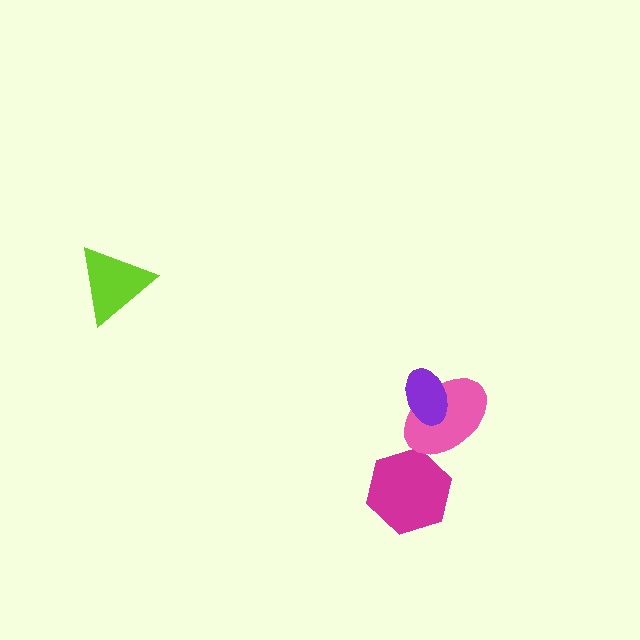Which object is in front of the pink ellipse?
The purple ellipse is in front of the pink ellipse.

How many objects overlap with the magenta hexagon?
0 objects overlap with the magenta hexagon.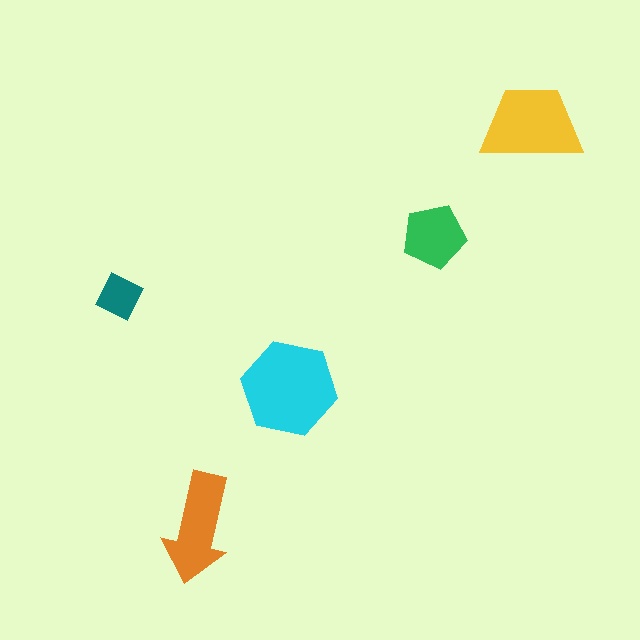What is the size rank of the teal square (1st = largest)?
5th.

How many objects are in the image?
There are 5 objects in the image.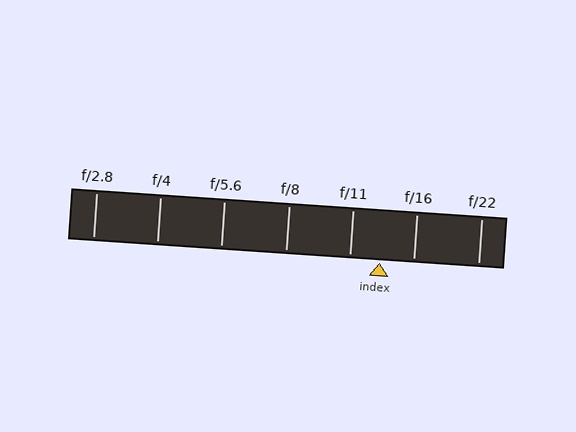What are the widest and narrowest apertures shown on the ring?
The widest aperture shown is f/2.8 and the narrowest is f/22.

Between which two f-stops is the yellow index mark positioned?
The index mark is between f/11 and f/16.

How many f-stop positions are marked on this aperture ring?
There are 7 f-stop positions marked.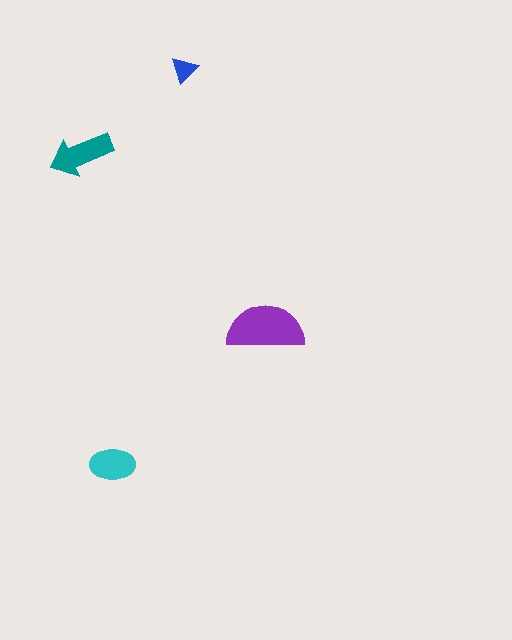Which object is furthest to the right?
The purple semicircle is rightmost.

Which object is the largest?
The purple semicircle.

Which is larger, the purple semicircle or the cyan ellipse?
The purple semicircle.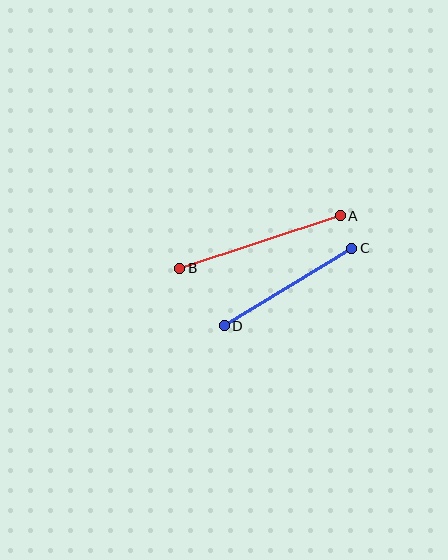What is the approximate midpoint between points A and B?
The midpoint is at approximately (260, 242) pixels.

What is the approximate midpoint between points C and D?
The midpoint is at approximately (288, 287) pixels.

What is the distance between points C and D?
The distance is approximately 149 pixels.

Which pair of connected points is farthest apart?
Points A and B are farthest apart.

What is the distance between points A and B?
The distance is approximately 169 pixels.